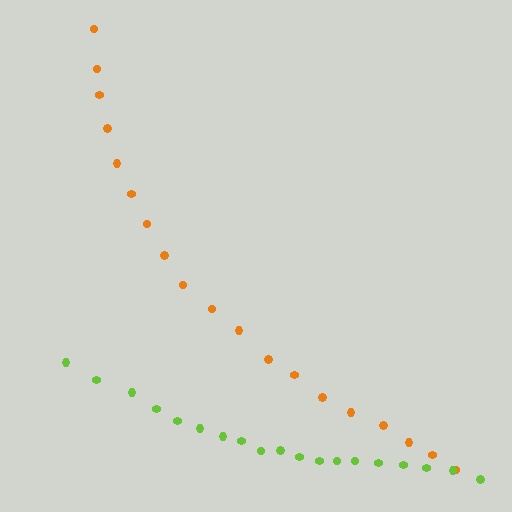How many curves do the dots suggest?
There are 2 distinct paths.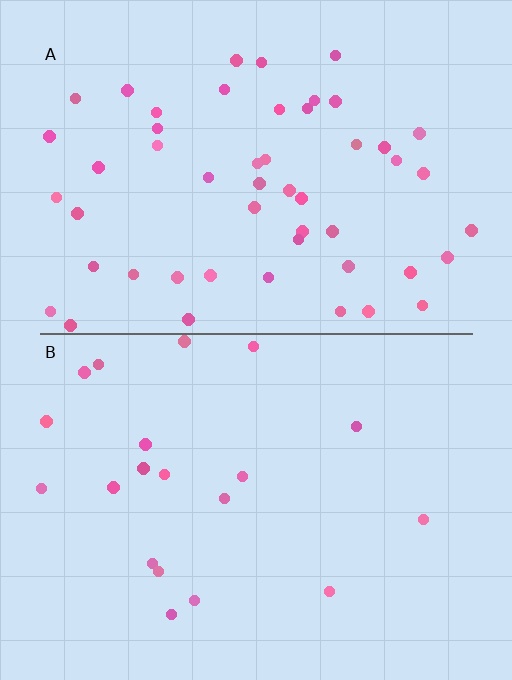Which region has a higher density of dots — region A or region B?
A (the top).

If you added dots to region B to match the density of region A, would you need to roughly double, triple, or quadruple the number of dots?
Approximately triple.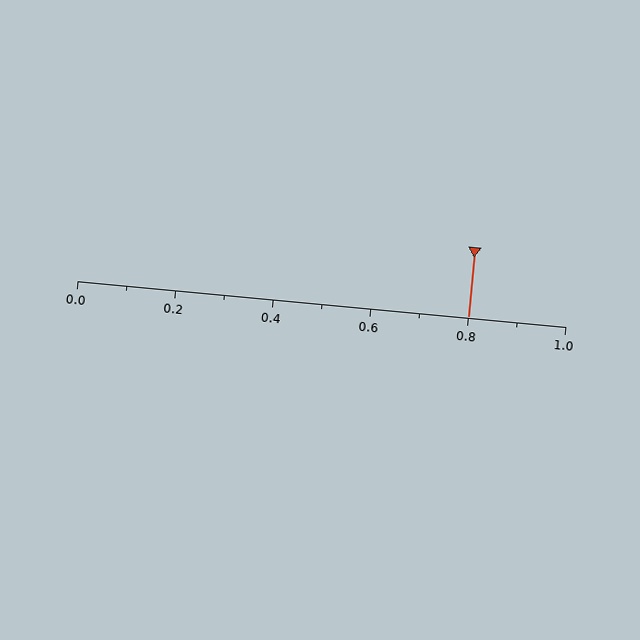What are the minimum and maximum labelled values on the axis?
The axis runs from 0.0 to 1.0.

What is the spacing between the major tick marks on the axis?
The major ticks are spaced 0.2 apart.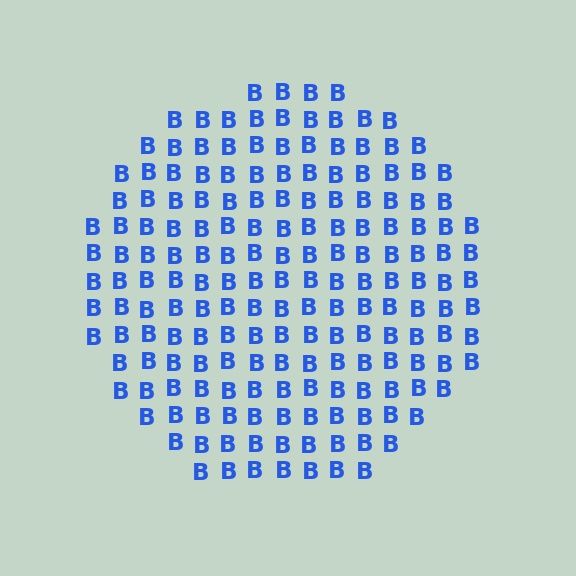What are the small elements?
The small elements are letter B's.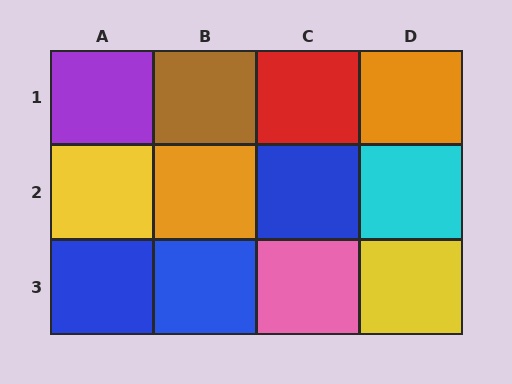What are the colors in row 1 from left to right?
Purple, brown, red, orange.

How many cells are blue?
3 cells are blue.